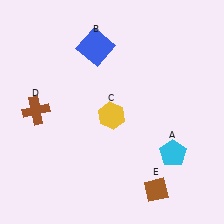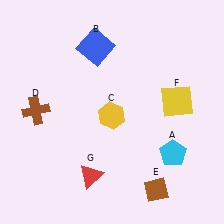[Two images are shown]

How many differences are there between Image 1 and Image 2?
There are 2 differences between the two images.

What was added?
A yellow square (F), a red triangle (G) were added in Image 2.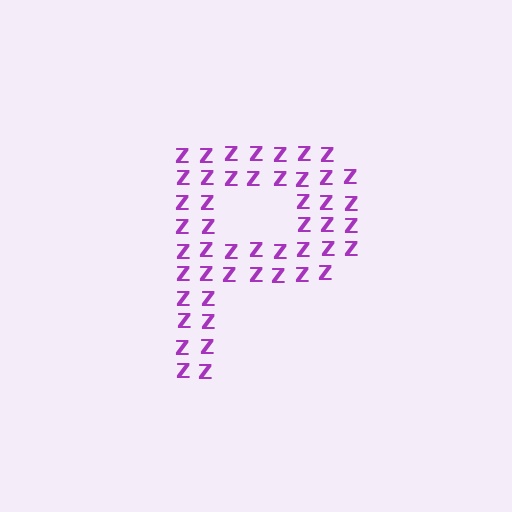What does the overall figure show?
The overall figure shows the letter P.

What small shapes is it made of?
It is made of small letter Z's.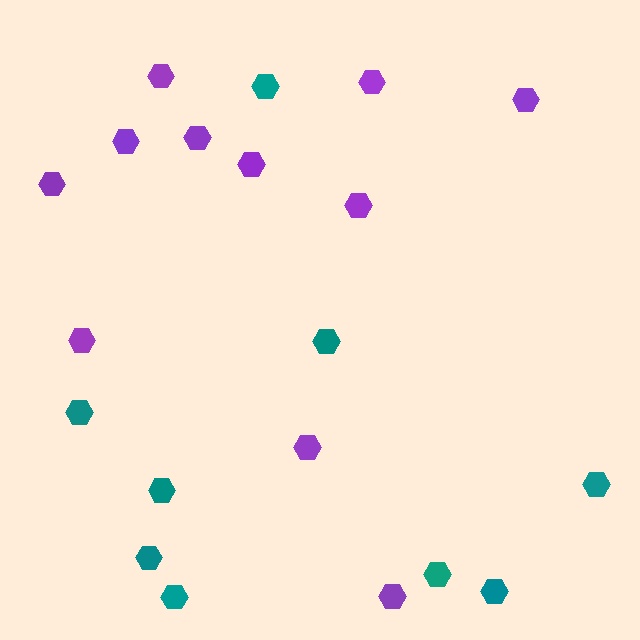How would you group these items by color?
There are 2 groups: one group of purple hexagons (11) and one group of teal hexagons (9).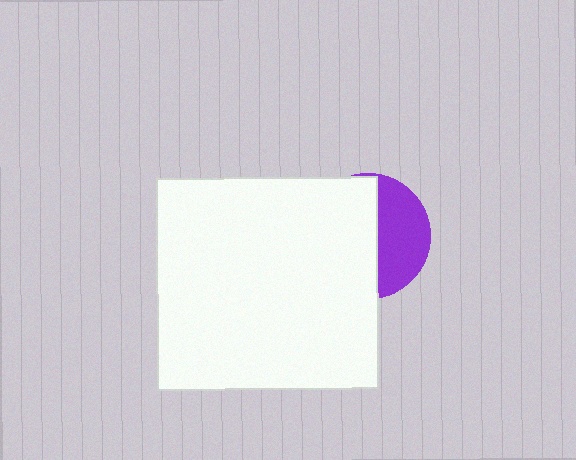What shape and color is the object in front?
The object in front is a white rectangle.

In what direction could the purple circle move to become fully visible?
The purple circle could move right. That would shift it out from behind the white rectangle entirely.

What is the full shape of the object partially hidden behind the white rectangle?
The partially hidden object is a purple circle.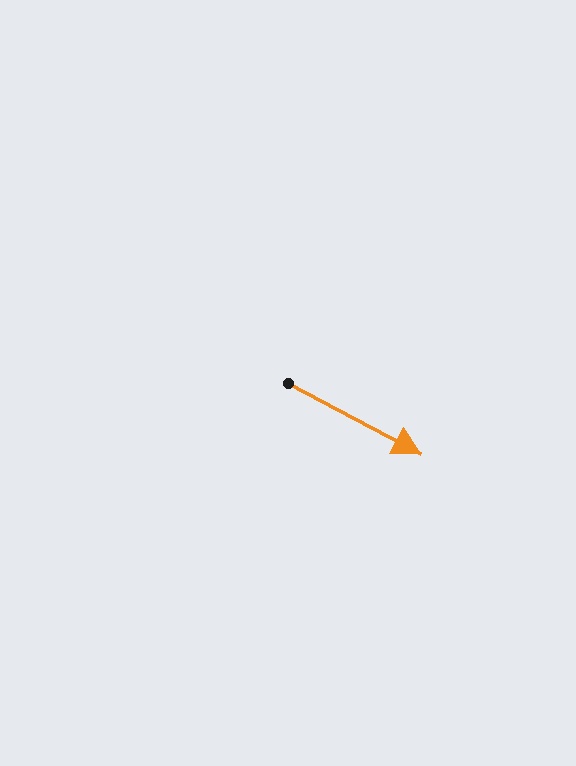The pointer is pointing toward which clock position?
Roughly 4 o'clock.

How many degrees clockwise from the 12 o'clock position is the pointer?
Approximately 118 degrees.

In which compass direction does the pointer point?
Southeast.